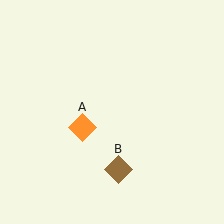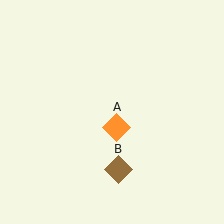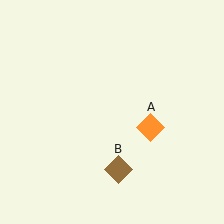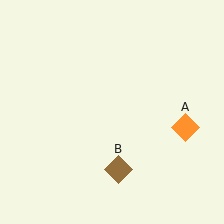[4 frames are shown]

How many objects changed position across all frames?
1 object changed position: orange diamond (object A).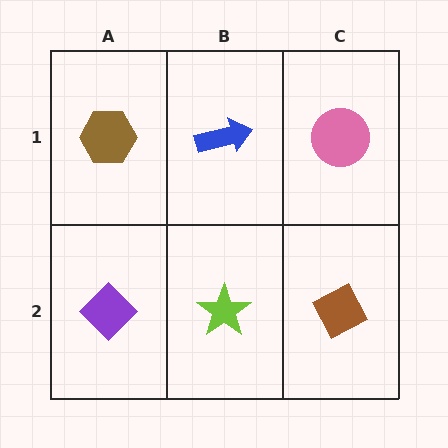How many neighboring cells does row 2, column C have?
2.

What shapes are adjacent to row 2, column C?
A pink circle (row 1, column C), a lime star (row 2, column B).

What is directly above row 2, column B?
A blue arrow.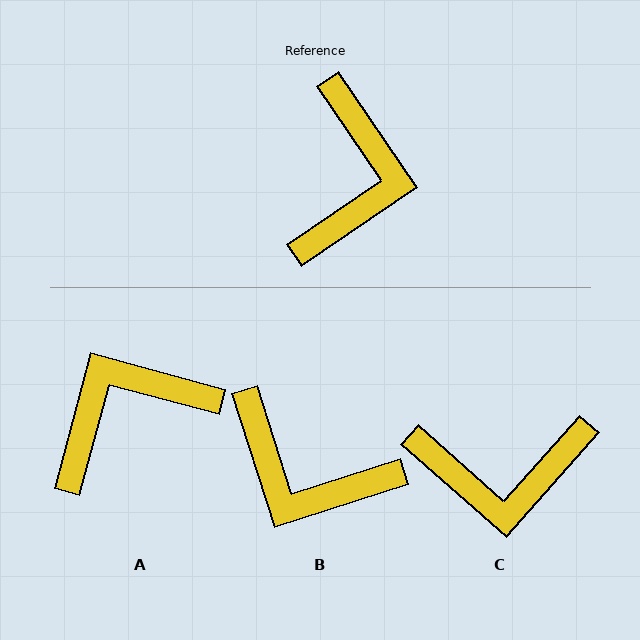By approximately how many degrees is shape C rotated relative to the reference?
Approximately 76 degrees clockwise.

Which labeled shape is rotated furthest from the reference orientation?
A, about 131 degrees away.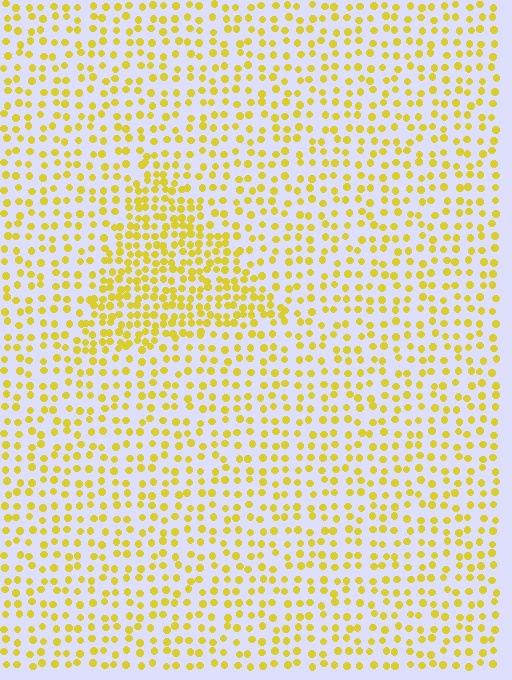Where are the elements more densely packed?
The elements are more densely packed inside the triangle boundary.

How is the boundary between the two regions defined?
The boundary is defined by a change in element density (approximately 1.9x ratio). All elements are the same color, size, and shape.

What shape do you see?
I see a triangle.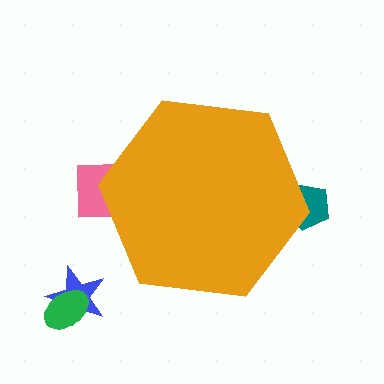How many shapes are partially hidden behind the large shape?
2 shapes are partially hidden.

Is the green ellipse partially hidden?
No, the green ellipse is fully visible.